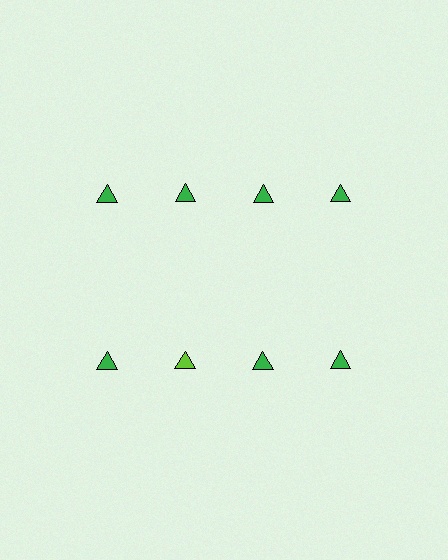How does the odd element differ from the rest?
It has a different color: lime instead of green.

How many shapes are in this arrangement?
There are 8 shapes arranged in a grid pattern.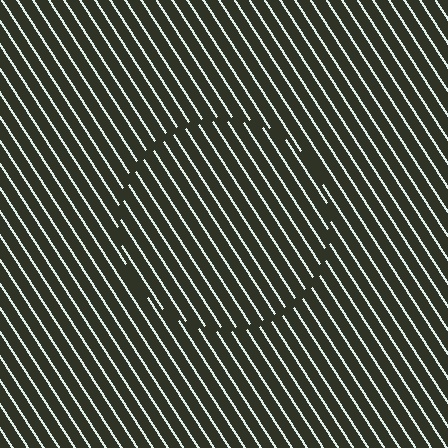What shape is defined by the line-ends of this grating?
An illusory circle. The interior of the shape contains the same grating, shifted by half a period — the contour is defined by the phase discontinuity where line-ends from the inner and outer gratings abut.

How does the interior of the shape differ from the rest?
The interior of the shape contains the same grating, shifted by half a period — the contour is defined by the phase discontinuity where line-ends from the inner and outer gratings abut.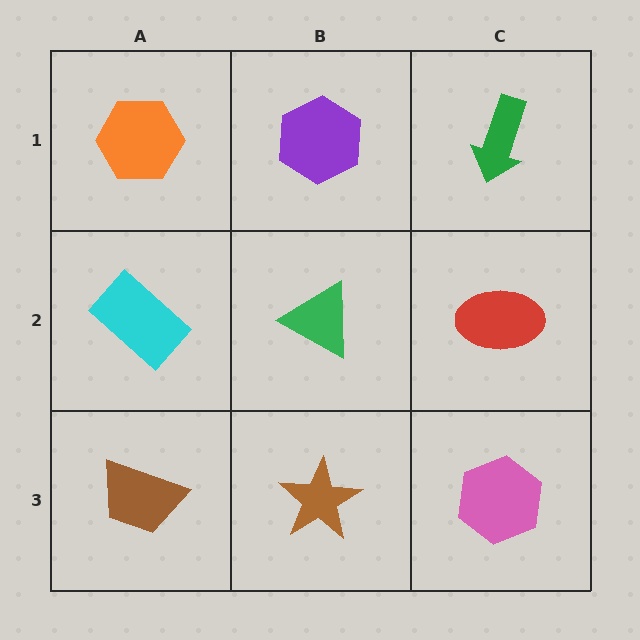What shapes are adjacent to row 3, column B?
A green triangle (row 2, column B), a brown trapezoid (row 3, column A), a pink hexagon (row 3, column C).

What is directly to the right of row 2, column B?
A red ellipse.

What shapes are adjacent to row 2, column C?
A green arrow (row 1, column C), a pink hexagon (row 3, column C), a green triangle (row 2, column B).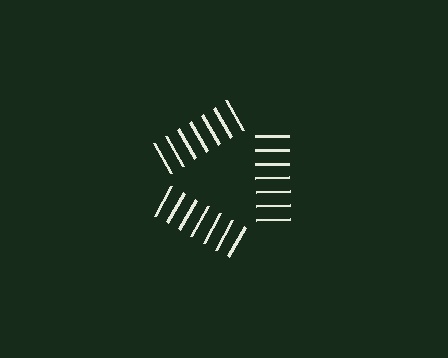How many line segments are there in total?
21 — 7 along each of the 3 edges.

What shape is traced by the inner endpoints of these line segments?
An illusory triangle — the line segments terminate on its edges but no continuous stroke is drawn.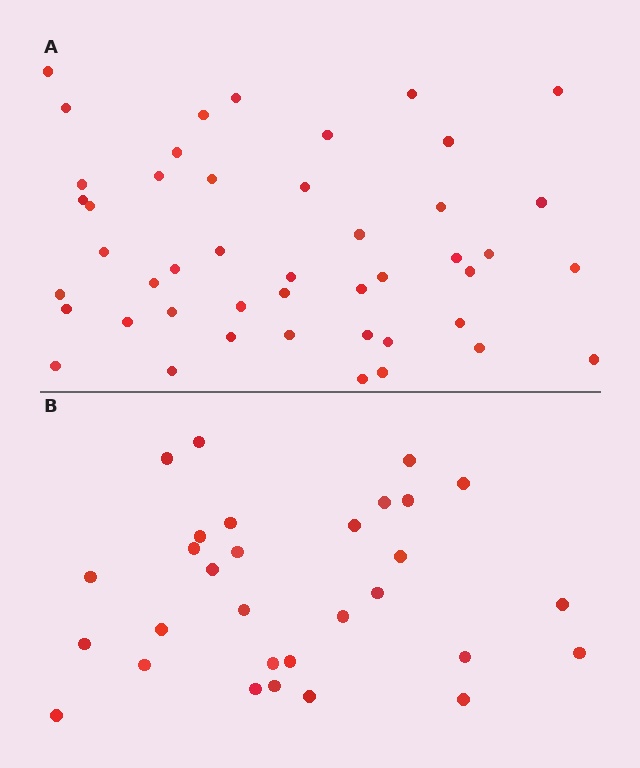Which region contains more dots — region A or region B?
Region A (the top region) has more dots.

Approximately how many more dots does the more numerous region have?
Region A has approximately 15 more dots than region B.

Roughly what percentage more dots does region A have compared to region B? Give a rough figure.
About 55% more.